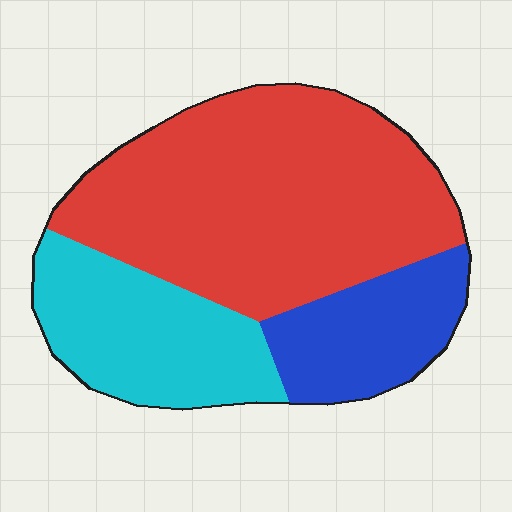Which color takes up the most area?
Red, at roughly 55%.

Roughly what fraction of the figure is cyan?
Cyan takes up between a quarter and a half of the figure.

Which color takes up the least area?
Blue, at roughly 20%.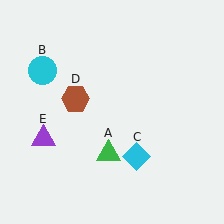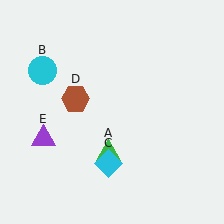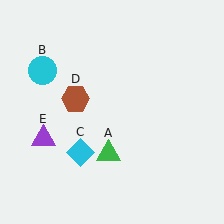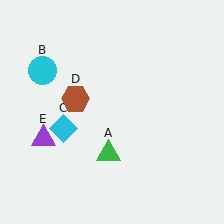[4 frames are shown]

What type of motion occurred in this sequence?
The cyan diamond (object C) rotated clockwise around the center of the scene.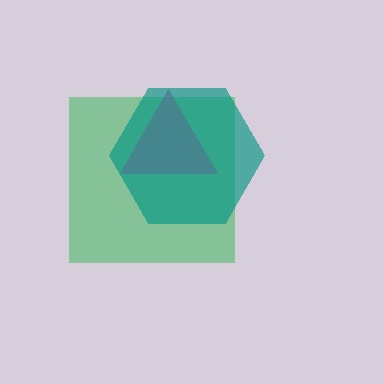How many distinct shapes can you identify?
There are 3 distinct shapes: a green square, a magenta triangle, a teal hexagon.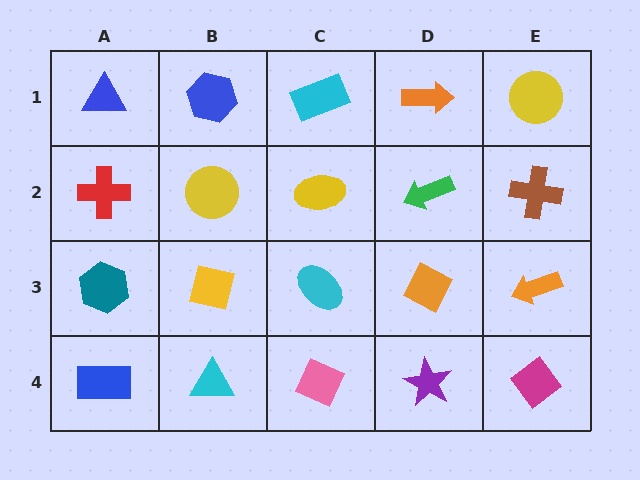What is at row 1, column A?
A blue triangle.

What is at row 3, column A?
A teal hexagon.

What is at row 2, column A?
A red cross.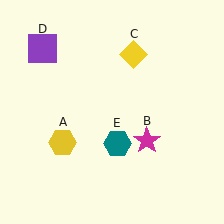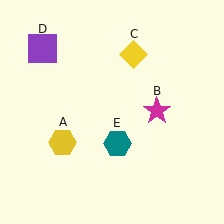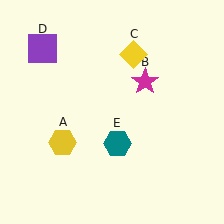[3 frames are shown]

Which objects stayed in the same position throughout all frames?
Yellow hexagon (object A) and yellow diamond (object C) and purple square (object D) and teal hexagon (object E) remained stationary.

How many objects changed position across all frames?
1 object changed position: magenta star (object B).